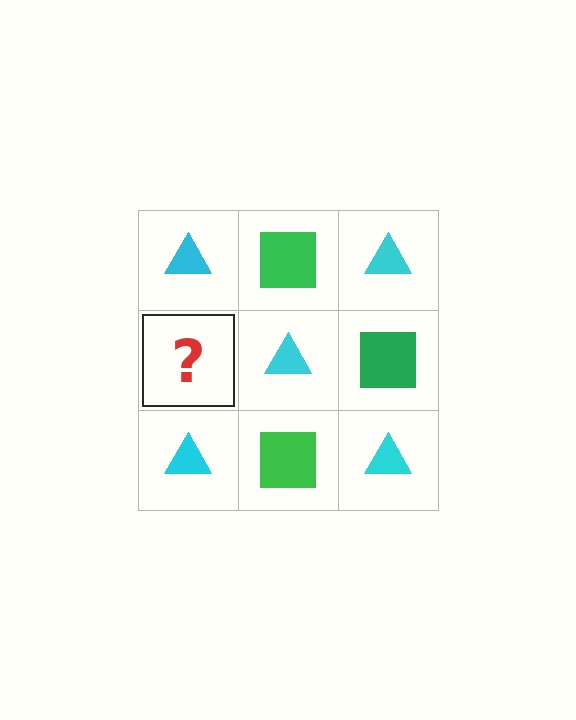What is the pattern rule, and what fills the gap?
The rule is that it alternates cyan triangle and green square in a checkerboard pattern. The gap should be filled with a green square.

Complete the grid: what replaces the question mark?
The question mark should be replaced with a green square.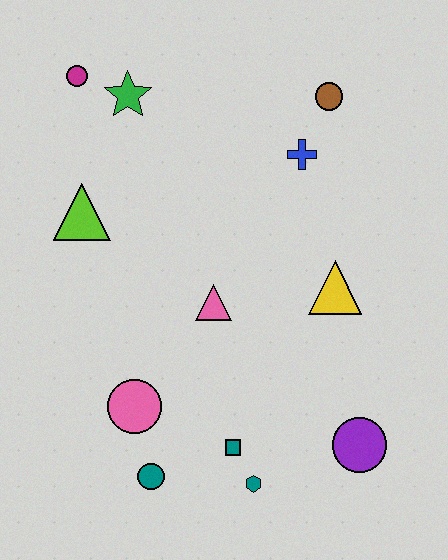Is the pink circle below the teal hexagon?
No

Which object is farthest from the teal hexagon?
The magenta circle is farthest from the teal hexagon.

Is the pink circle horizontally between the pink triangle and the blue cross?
No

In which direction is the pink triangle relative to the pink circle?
The pink triangle is above the pink circle.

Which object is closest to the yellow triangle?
The pink triangle is closest to the yellow triangle.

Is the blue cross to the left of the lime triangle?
No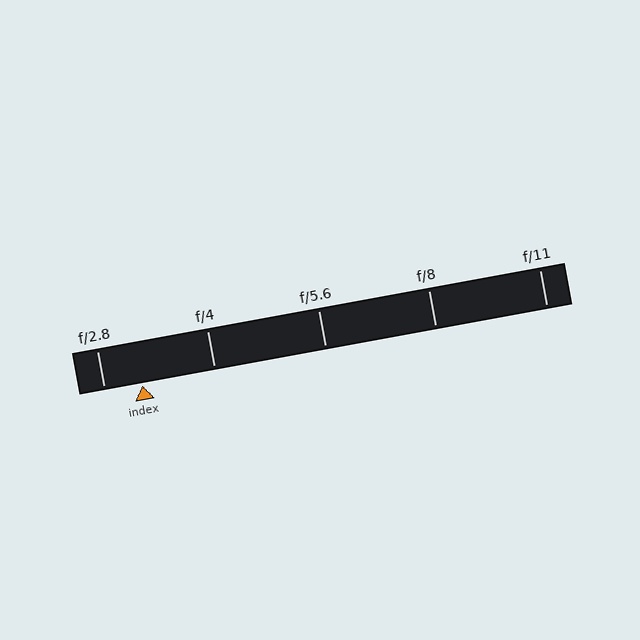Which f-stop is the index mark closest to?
The index mark is closest to f/2.8.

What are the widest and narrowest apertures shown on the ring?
The widest aperture shown is f/2.8 and the narrowest is f/11.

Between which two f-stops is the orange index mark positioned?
The index mark is between f/2.8 and f/4.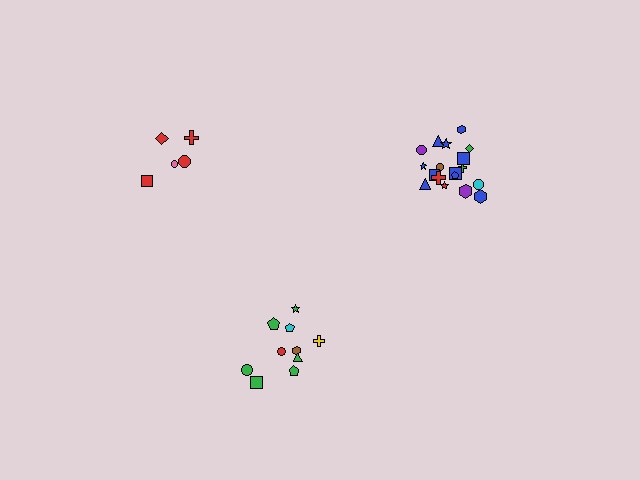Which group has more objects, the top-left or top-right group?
The top-right group.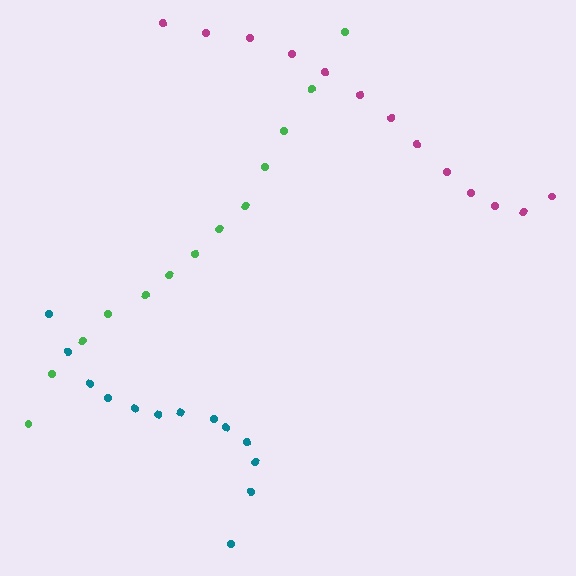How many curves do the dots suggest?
There are 3 distinct paths.